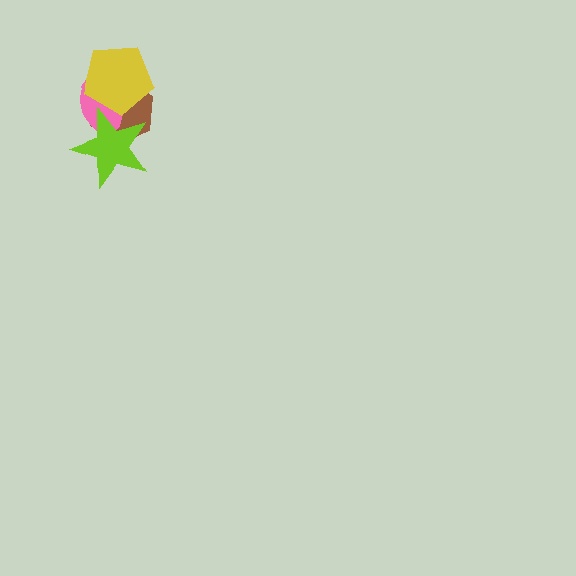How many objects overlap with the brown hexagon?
3 objects overlap with the brown hexagon.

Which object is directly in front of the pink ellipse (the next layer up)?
The yellow pentagon is directly in front of the pink ellipse.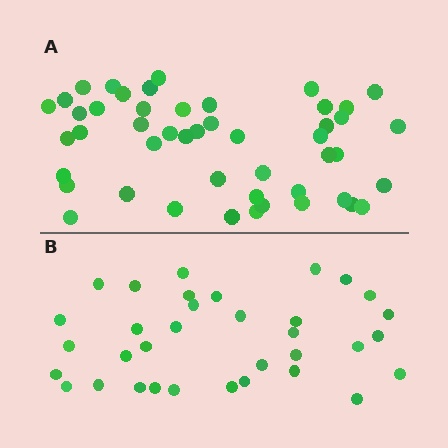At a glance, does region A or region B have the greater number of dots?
Region A (the top region) has more dots.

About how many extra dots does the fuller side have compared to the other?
Region A has approximately 15 more dots than region B.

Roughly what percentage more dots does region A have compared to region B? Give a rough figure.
About 40% more.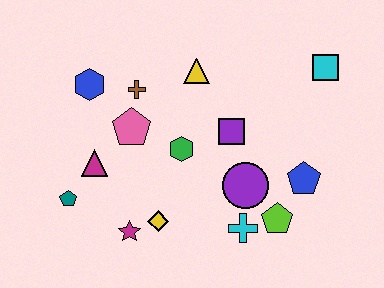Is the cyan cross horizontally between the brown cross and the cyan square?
Yes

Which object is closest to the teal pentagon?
The magenta triangle is closest to the teal pentagon.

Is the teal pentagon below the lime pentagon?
No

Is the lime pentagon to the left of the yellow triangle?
No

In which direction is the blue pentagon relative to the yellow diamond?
The blue pentagon is to the right of the yellow diamond.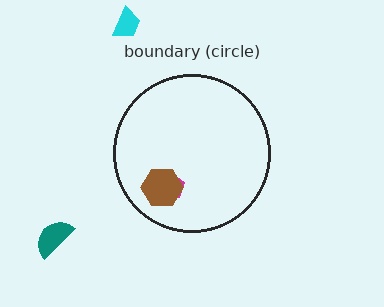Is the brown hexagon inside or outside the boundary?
Inside.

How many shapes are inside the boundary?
2 inside, 2 outside.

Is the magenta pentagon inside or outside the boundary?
Inside.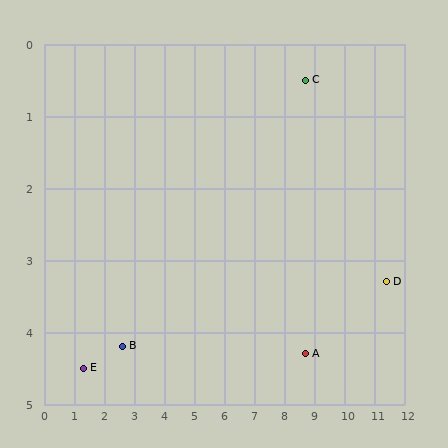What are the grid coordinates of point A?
Point A is at approximately (8.7, 4.3).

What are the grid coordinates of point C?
Point C is at approximately (8.7, 0.5).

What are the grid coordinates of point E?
Point E is at approximately (1.3, 4.5).